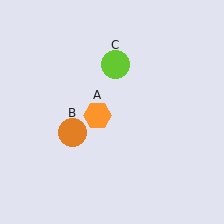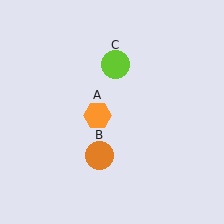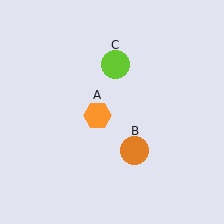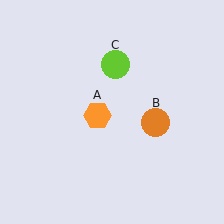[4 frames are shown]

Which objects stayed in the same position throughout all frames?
Orange hexagon (object A) and lime circle (object C) remained stationary.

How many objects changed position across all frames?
1 object changed position: orange circle (object B).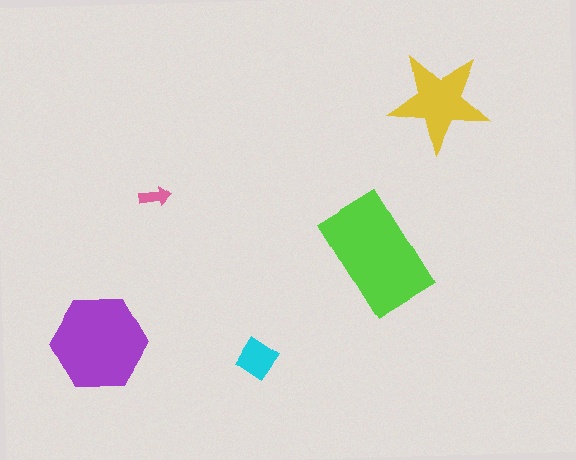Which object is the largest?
The lime rectangle.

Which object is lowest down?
The cyan diamond is bottommost.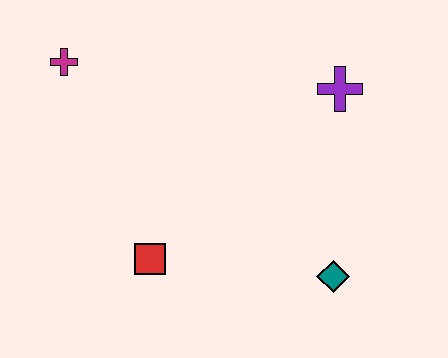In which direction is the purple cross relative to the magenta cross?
The purple cross is to the right of the magenta cross.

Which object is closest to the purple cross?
The teal diamond is closest to the purple cross.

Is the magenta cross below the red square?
No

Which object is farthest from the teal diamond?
The magenta cross is farthest from the teal diamond.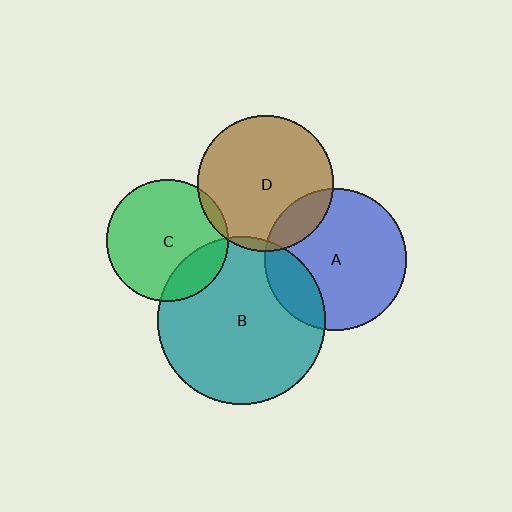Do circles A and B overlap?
Yes.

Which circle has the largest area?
Circle B (teal).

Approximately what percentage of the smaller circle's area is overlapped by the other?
Approximately 20%.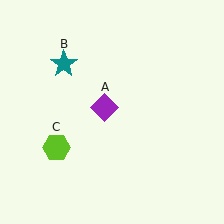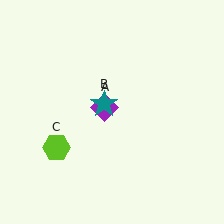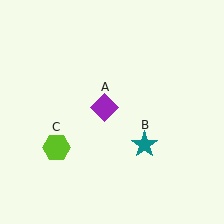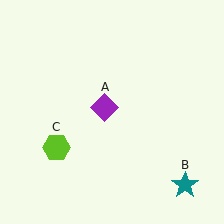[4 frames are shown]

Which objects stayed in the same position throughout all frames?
Purple diamond (object A) and lime hexagon (object C) remained stationary.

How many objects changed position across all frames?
1 object changed position: teal star (object B).